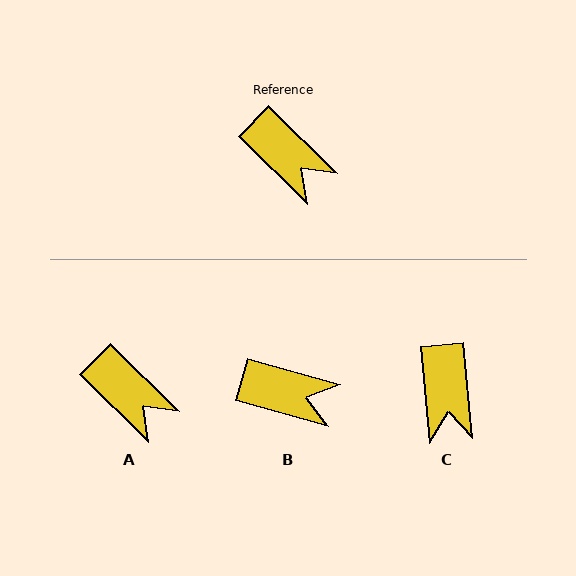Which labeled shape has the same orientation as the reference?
A.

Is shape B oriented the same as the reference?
No, it is off by about 29 degrees.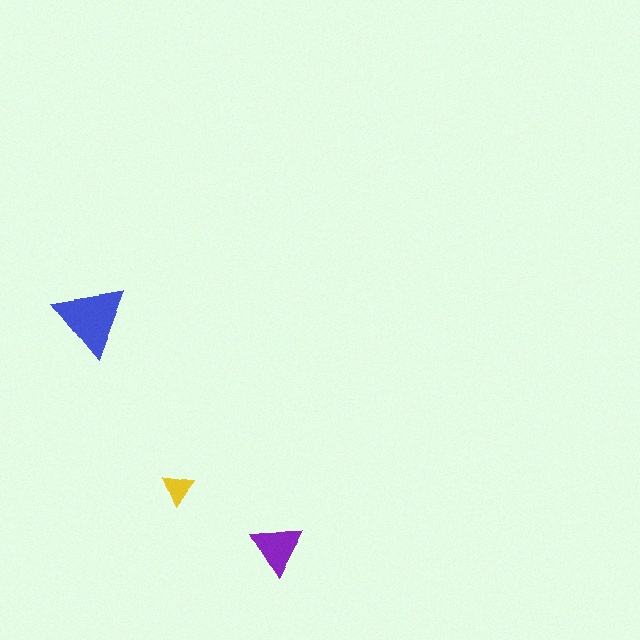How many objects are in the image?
There are 3 objects in the image.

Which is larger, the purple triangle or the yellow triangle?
The purple one.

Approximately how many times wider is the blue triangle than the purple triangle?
About 1.5 times wider.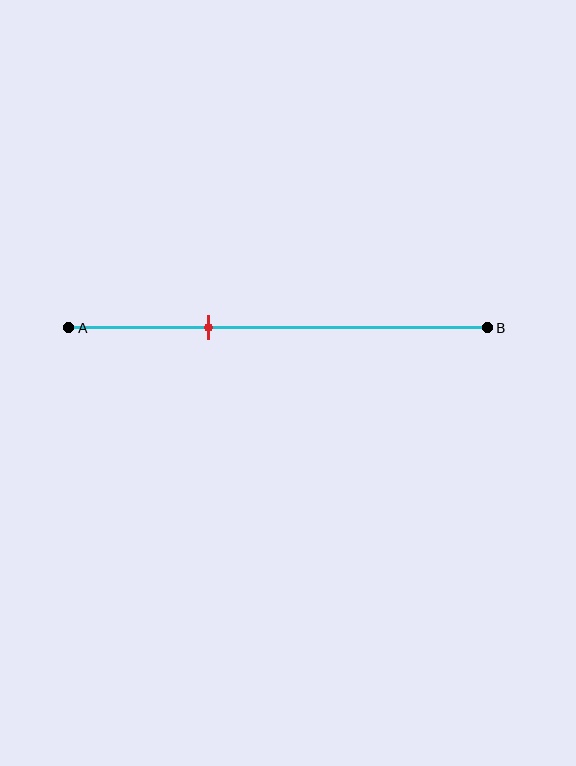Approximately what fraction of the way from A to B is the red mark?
The red mark is approximately 35% of the way from A to B.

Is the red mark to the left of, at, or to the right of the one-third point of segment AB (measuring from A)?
The red mark is approximately at the one-third point of segment AB.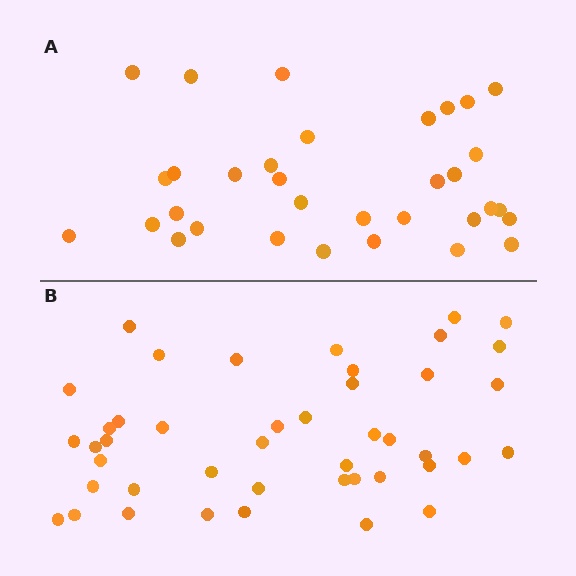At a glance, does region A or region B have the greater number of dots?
Region B (the bottom region) has more dots.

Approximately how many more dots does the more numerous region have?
Region B has roughly 12 or so more dots than region A.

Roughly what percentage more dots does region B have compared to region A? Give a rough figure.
About 35% more.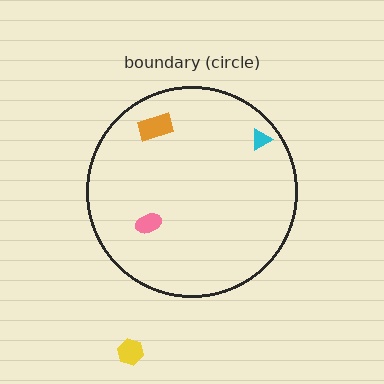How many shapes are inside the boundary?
3 inside, 1 outside.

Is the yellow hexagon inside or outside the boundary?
Outside.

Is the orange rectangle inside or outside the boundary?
Inside.